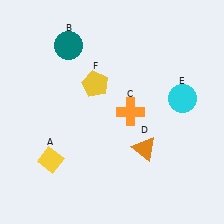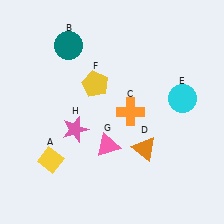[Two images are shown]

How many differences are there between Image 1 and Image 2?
There are 2 differences between the two images.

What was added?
A pink triangle (G), a pink star (H) were added in Image 2.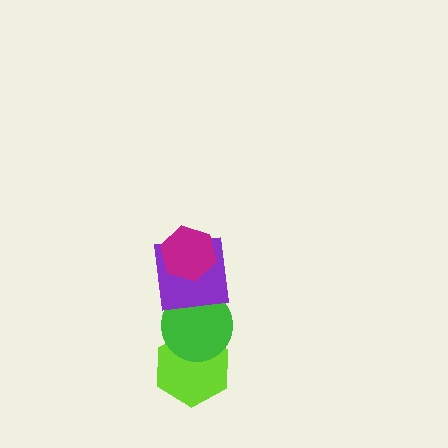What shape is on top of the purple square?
The magenta hexagon is on top of the purple square.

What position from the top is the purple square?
The purple square is 2nd from the top.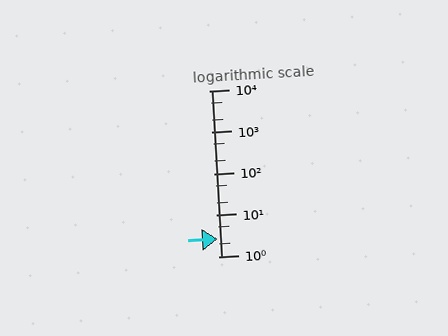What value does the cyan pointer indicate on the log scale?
The pointer indicates approximately 2.7.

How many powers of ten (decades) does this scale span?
The scale spans 4 decades, from 1 to 10000.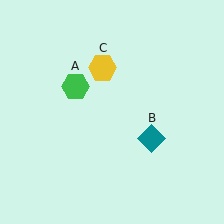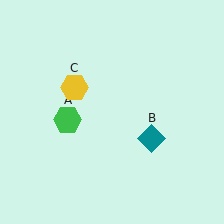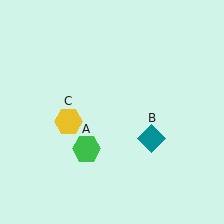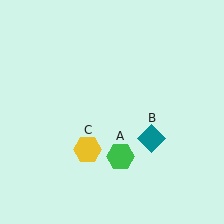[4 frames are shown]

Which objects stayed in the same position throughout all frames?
Teal diamond (object B) remained stationary.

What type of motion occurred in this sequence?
The green hexagon (object A), yellow hexagon (object C) rotated counterclockwise around the center of the scene.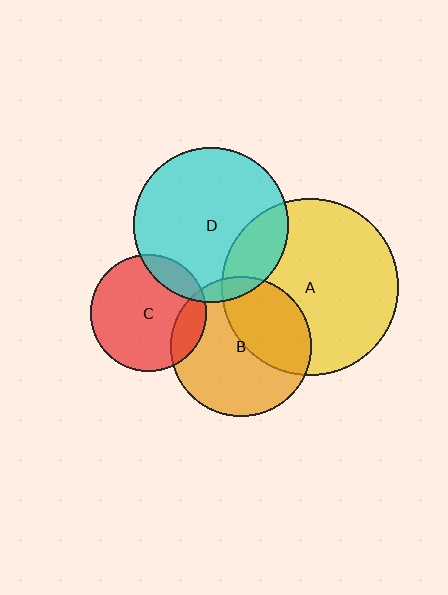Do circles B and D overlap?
Yes.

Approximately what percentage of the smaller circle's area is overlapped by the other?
Approximately 10%.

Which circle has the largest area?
Circle A (yellow).